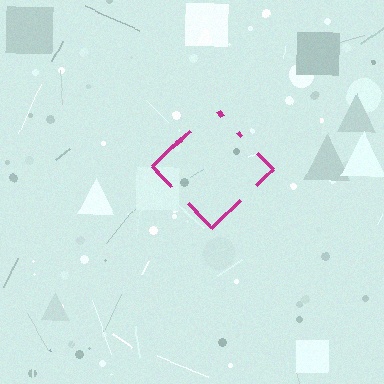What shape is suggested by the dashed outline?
The dashed outline suggests a diamond.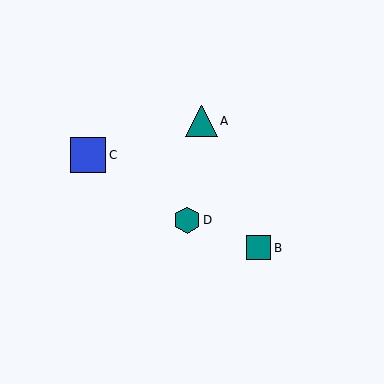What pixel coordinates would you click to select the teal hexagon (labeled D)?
Click at (187, 220) to select the teal hexagon D.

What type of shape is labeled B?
Shape B is a teal square.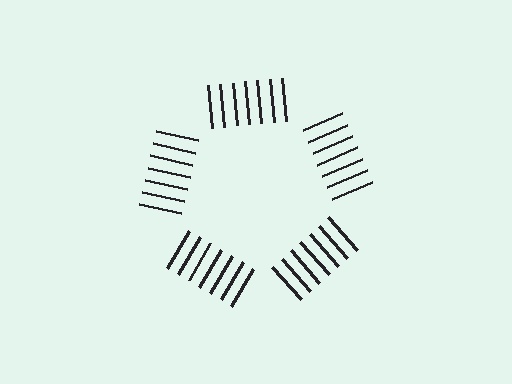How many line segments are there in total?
35 — 7 along each of the 5 edges.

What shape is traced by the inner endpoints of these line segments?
An illusory pentagon — the line segments terminate on its edges but no continuous stroke is drawn.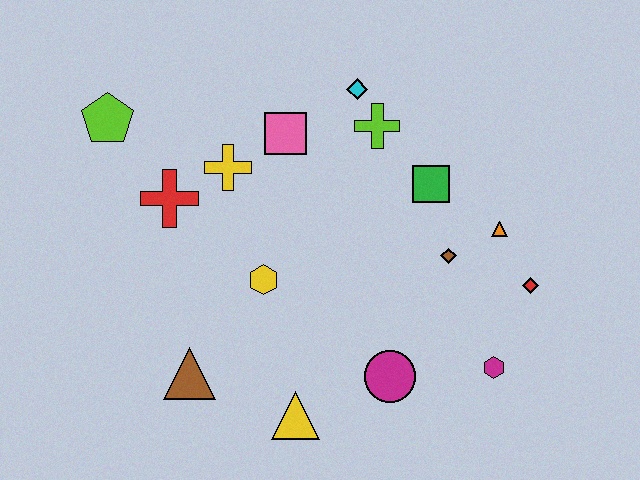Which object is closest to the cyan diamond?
The lime cross is closest to the cyan diamond.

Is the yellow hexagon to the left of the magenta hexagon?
Yes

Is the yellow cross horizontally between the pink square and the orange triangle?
No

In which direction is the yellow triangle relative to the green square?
The yellow triangle is below the green square.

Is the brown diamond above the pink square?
No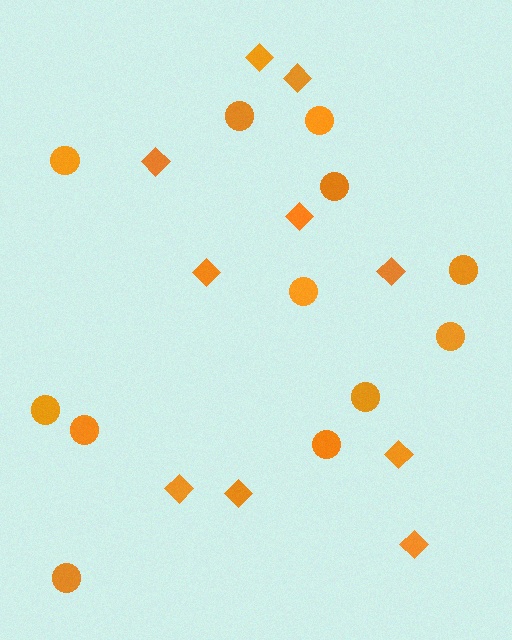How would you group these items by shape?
There are 2 groups: one group of circles (12) and one group of diamonds (10).